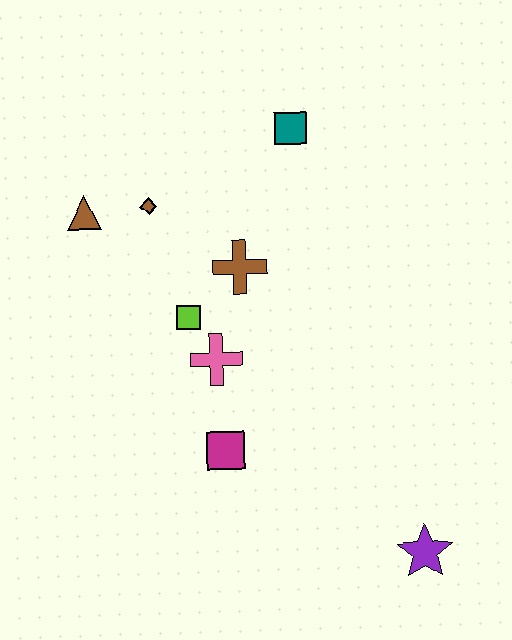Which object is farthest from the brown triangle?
The purple star is farthest from the brown triangle.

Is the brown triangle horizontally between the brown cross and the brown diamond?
No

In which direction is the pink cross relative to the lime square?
The pink cross is below the lime square.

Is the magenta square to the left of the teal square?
Yes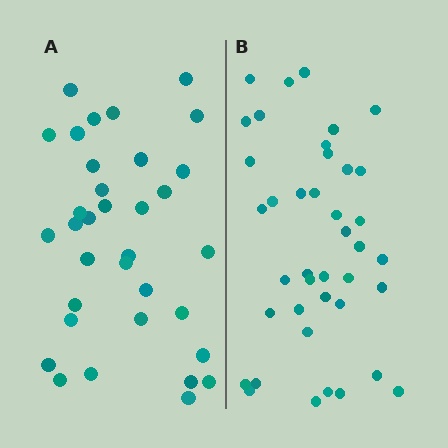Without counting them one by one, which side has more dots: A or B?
Region B (the right region) has more dots.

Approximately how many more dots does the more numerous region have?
Region B has about 6 more dots than region A.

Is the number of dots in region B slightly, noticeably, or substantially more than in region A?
Region B has only slightly more — the two regions are fairly close. The ratio is roughly 1.2 to 1.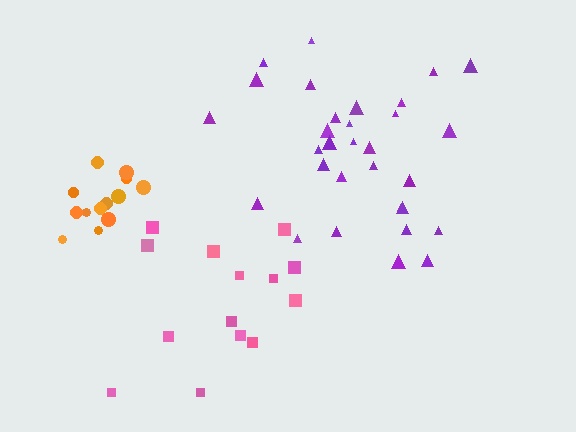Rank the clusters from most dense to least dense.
orange, purple, pink.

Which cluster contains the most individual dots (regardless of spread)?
Purple (31).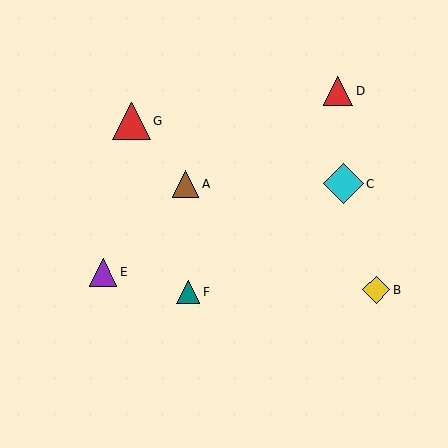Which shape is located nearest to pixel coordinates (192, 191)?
The brown triangle (labeled A) at (186, 184) is nearest to that location.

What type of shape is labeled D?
Shape D is a red triangle.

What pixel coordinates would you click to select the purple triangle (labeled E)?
Click at (103, 272) to select the purple triangle E.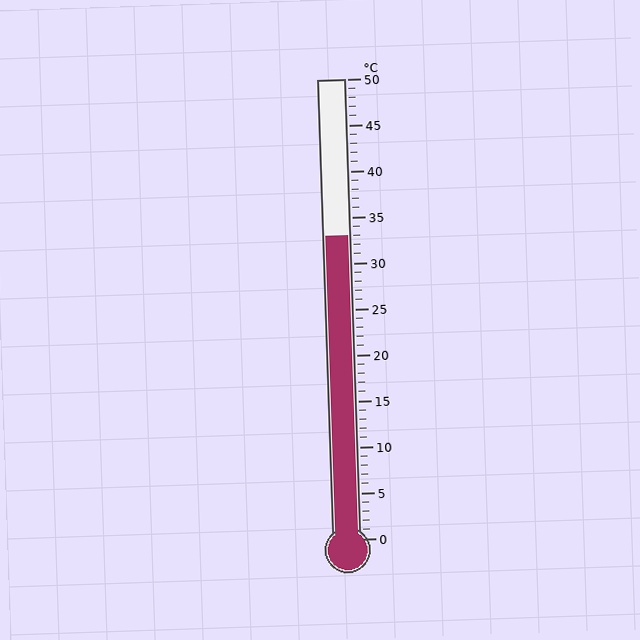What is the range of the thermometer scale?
The thermometer scale ranges from 0°C to 50°C.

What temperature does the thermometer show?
The thermometer shows approximately 33°C.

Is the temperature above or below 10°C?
The temperature is above 10°C.